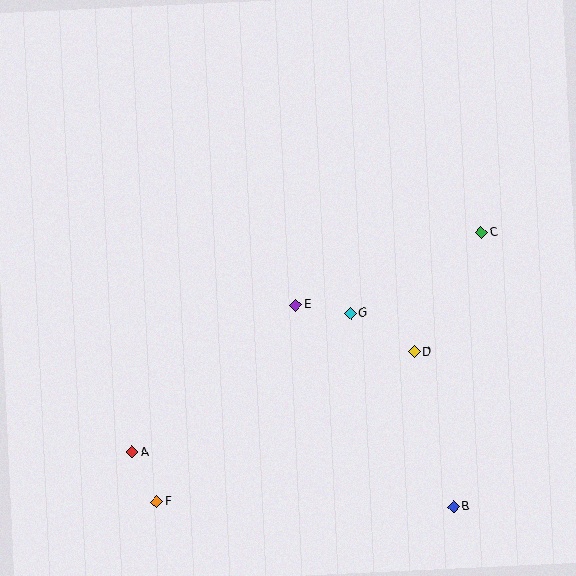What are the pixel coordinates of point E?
Point E is at (296, 305).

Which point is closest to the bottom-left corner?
Point F is closest to the bottom-left corner.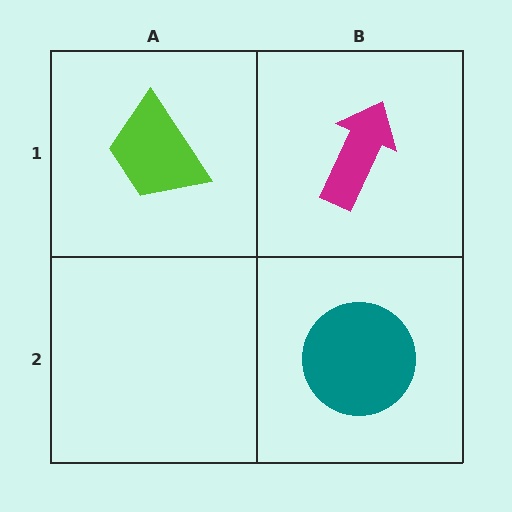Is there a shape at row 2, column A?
No, that cell is empty.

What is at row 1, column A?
A lime trapezoid.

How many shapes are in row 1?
2 shapes.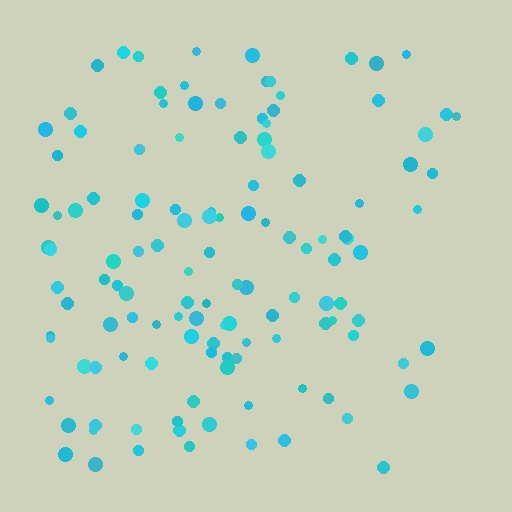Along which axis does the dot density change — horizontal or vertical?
Horizontal.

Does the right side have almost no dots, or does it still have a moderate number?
Still a moderate number, just noticeably fewer than the left.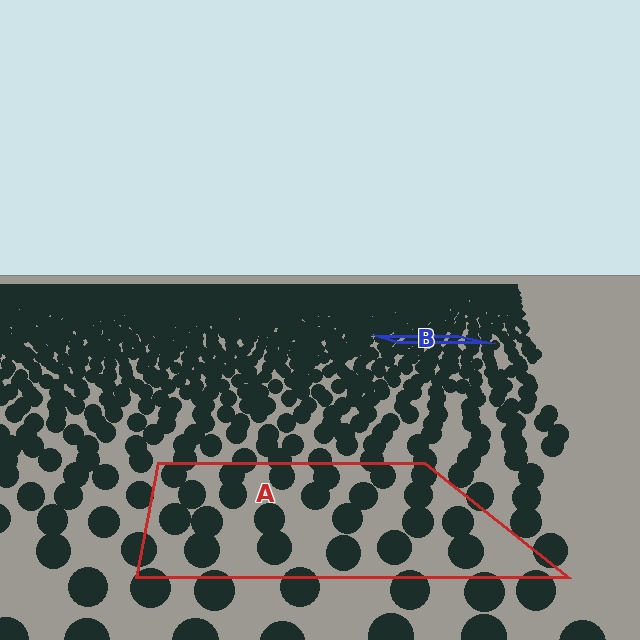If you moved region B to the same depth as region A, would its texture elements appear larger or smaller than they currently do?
They would appear larger. At a closer depth, the same texture elements are projected at a bigger on-screen size.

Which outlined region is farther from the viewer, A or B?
Region B is farther from the viewer — the texture elements inside it appear smaller and more densely packed.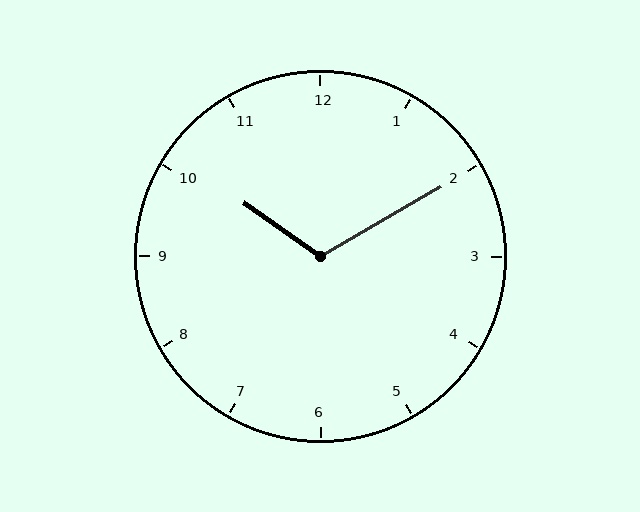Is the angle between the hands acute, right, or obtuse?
It is obtuse.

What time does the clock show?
10:10.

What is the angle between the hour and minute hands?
Approximately 115 degrees.